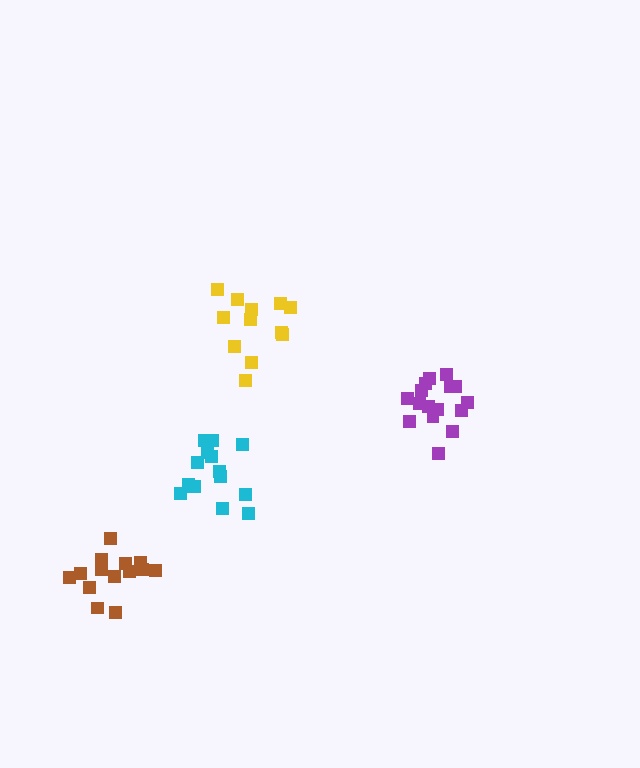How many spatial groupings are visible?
There are 4 spatial groupings.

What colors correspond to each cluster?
The clusters are colored: cyan, purple, yellow, brown.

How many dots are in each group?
Group 1: 15 dots, Group 2: 16 dots, Group 3: 12 dots, Group 4: 14 dots (57 total).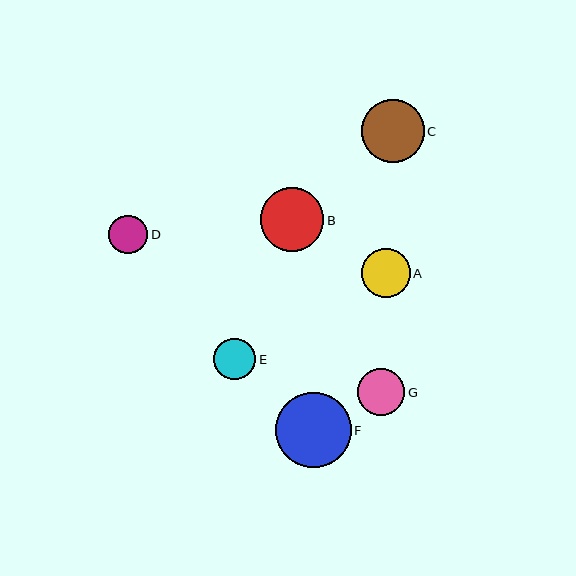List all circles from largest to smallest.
From largest to smallest: F, B, C, A, G, E, D.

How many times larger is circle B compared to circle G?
Circle B is approximately 1.3 times the size of circle G.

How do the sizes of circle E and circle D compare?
Circle E and circle D are approximately the same size.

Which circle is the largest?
Circle F is the largest with a size of approximately 75 pixels.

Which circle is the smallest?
Circle D is the smallest with a size of approximately 39 pixels.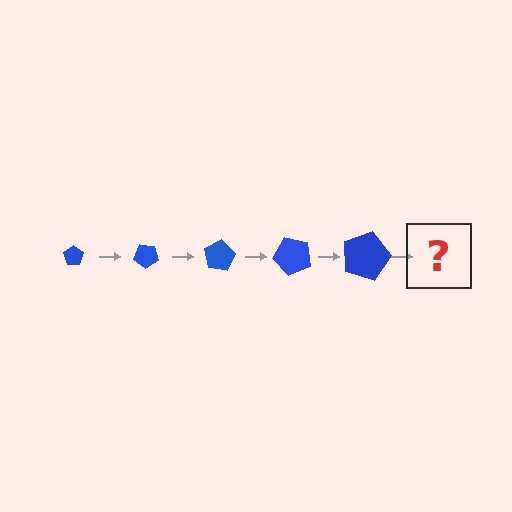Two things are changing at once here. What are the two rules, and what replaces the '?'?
The two rules are that the pentagon grows larger each step and it rotates 40 degrees each step. The '?' should be a pentagon, larger than the previous one and rotated 200 degrees from the start.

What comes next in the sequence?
The next element should be a pentagon, larger than the previous one and rotated 200 degrees from the start.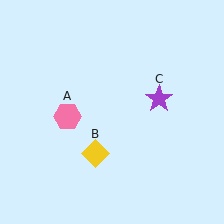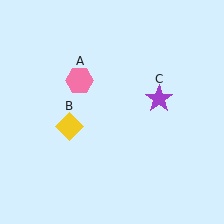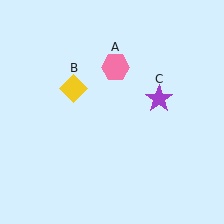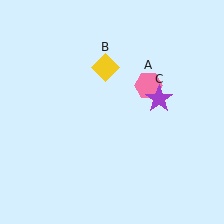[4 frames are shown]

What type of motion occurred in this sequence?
The pink hexagon (object A), yellow diamond (object B) rotated clockwise around the center of the scene.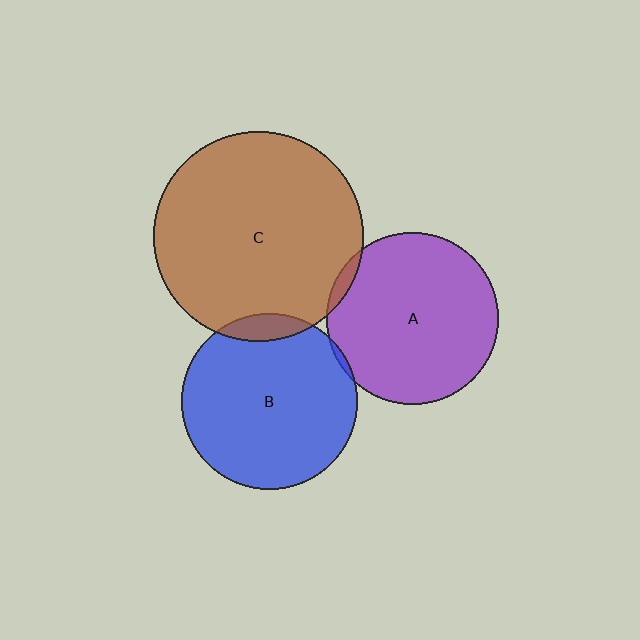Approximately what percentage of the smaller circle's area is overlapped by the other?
Approximately 10%.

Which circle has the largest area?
Circle C (brown).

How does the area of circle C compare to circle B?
Approximately 1.4 times.